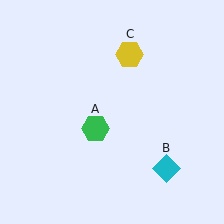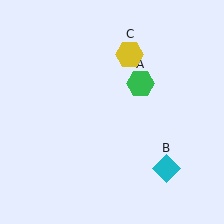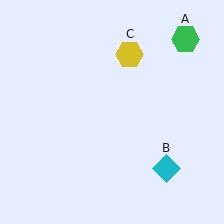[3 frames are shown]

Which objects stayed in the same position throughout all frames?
Cyan diamond (object B) and yellow hexagon (object C) remained stationary.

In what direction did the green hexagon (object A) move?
The green hexagon (object A) moved up and to the right.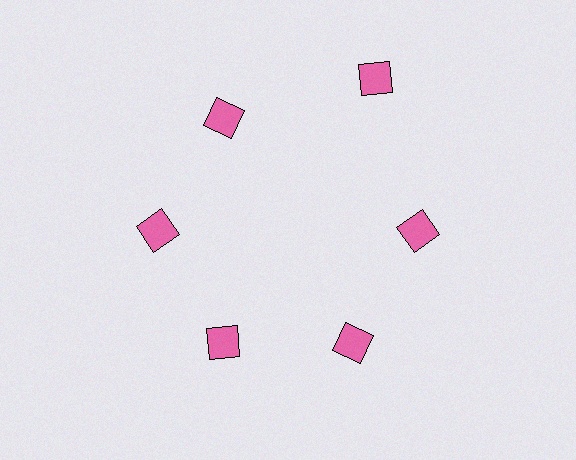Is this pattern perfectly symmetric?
No. The 6 pink squares are arranged in a ring, but one element near the 1 o'clock position is pushed outward from the center, breaking the 6-fold rotational symmetry.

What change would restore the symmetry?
The symmetry would be restored by moving it inward, back onto the ring so that all 6 squares sit at equal angles and equal distance from the center.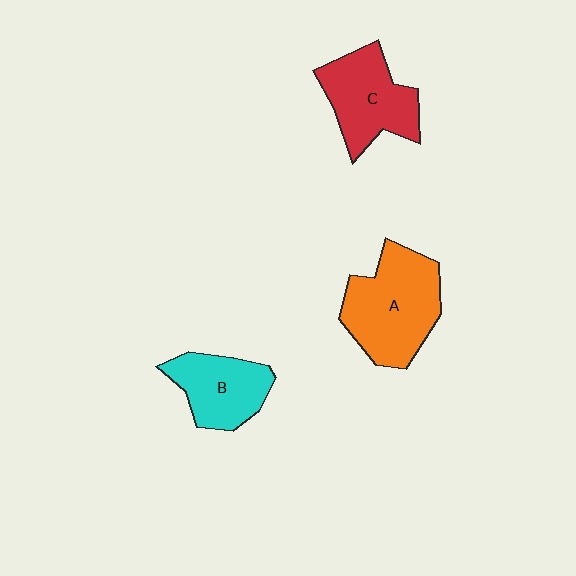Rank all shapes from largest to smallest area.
From largest to smallest: A (orange), C (red), B (cyan).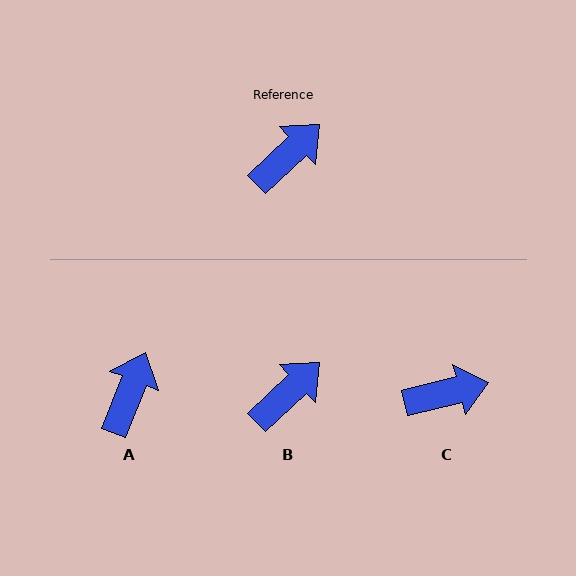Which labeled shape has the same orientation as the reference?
B.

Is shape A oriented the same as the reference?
No, it is off by about 25 degrees.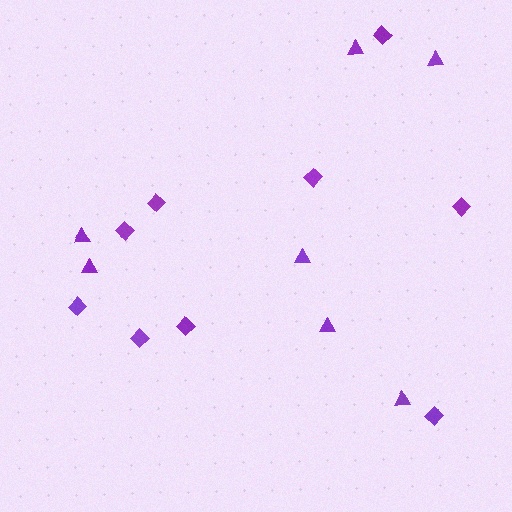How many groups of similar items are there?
There are 2 groups: one group of diamonds (9) and one group of triangles (7).